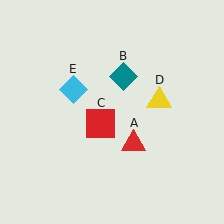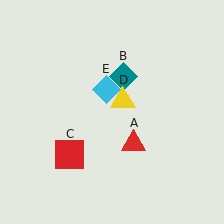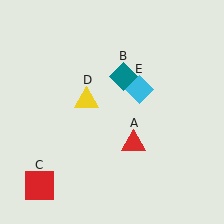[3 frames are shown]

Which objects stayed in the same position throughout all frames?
Red triangle (object A) and teal diamond (object B) remained stationary.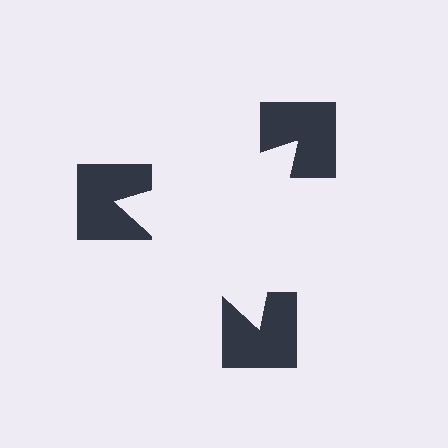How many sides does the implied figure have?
3 sides.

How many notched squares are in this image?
There are 3 — one at each vertex of the illusory triangle.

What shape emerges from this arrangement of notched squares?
An illusory triangle — its edges are inferred from the aligned wedge cuts in the notched squares, not physically drawn.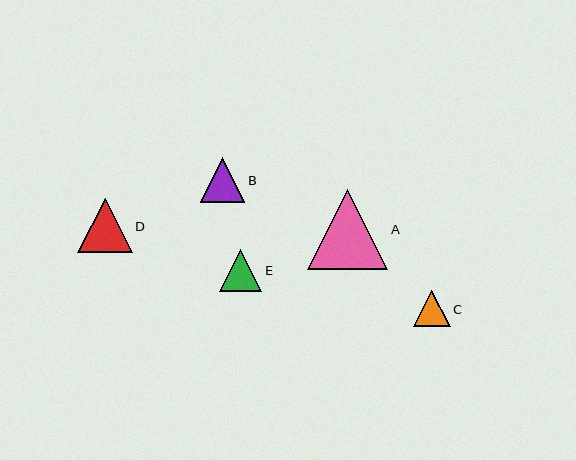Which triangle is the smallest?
Triangle C is the smallest with a size of approximately 37 pixels.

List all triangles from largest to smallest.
From largest to smallest: A, D, B, E, C.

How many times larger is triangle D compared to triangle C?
Triangle D is approximately 1.5 times the size of triangle C.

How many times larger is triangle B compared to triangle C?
Triangle B is approximately 1.2 times the size of triangle C.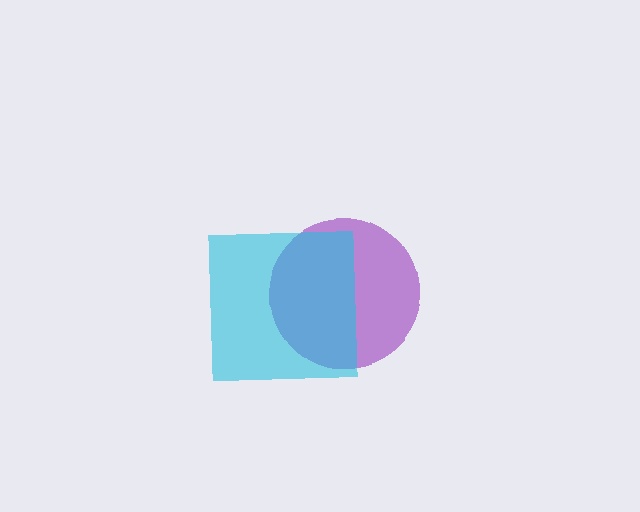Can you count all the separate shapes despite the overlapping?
Yes, there are 2 separate shapes.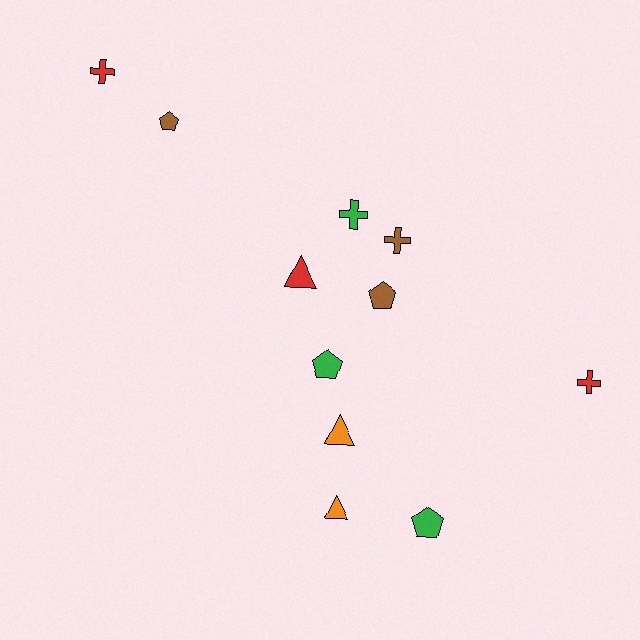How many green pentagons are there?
There are 2 green pentagons.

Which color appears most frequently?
Brown, with 3 objects.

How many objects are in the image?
There are 11 objects.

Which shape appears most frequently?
Cross, with 4 objects.